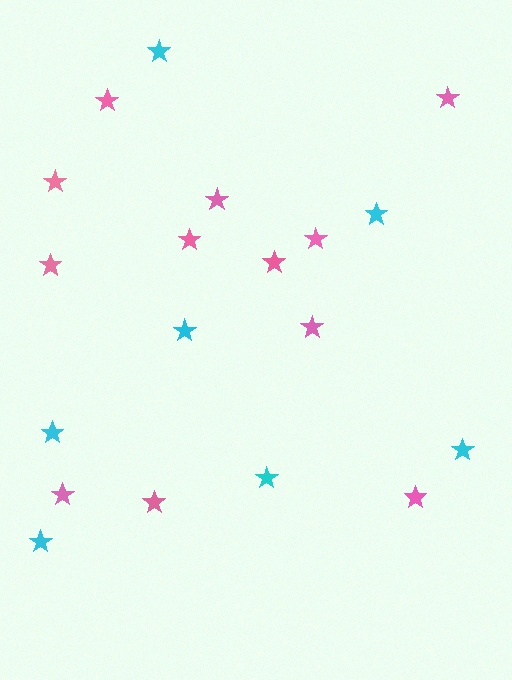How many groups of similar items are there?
There are 2 groups: one group of pink stars (12) and one group of cyan stars (7).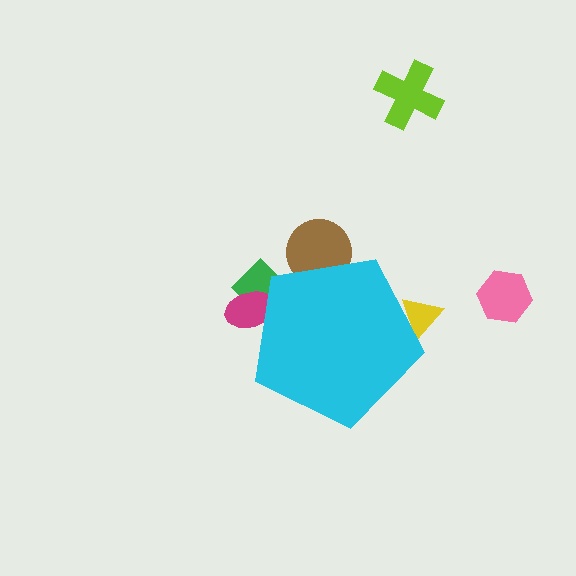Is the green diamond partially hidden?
Yes, the green diamond is partially hidden behind the cyan pentagon.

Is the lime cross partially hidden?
No, the lime cross is fully visible.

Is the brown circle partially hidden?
Yes, the brown circle is partially hidden behind the cyan pentagon.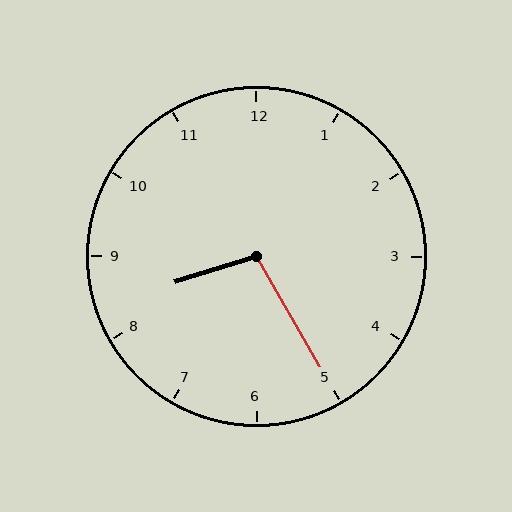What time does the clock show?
8:25.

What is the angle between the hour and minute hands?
Approximately 102 degrees.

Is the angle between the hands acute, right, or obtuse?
It is obtuse.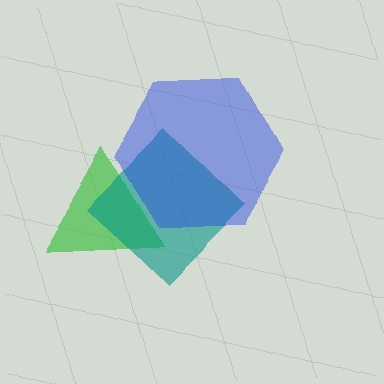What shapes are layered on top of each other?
The layered shapes are: a green triangle, a teal diamond, a blue hexagon.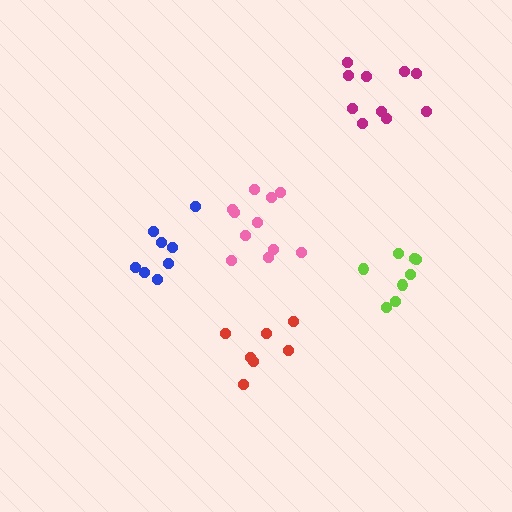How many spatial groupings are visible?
There are 5 spatial groupings.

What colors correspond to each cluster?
The clusters are colored: lime, pink, red, magenta, blue.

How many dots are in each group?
Group 1: 8 dots, Group 2: 11 dots, Group 3: 7 dots, Group 4: 10 dots, Group 5: 8 dots (44 total).